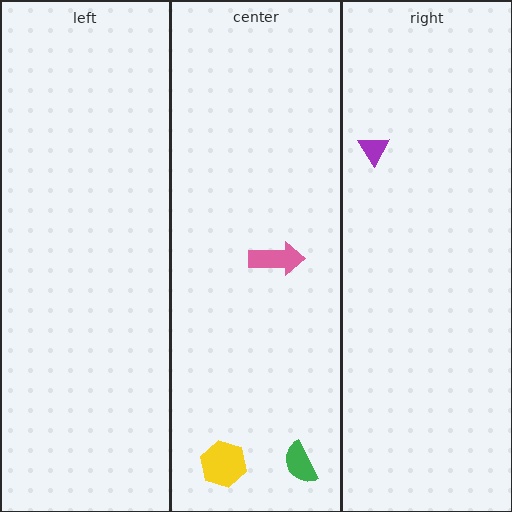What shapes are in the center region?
The green semicircle, the yellow hexagon, the pink arrow.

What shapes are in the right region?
The purple triangle.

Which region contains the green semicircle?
The center region.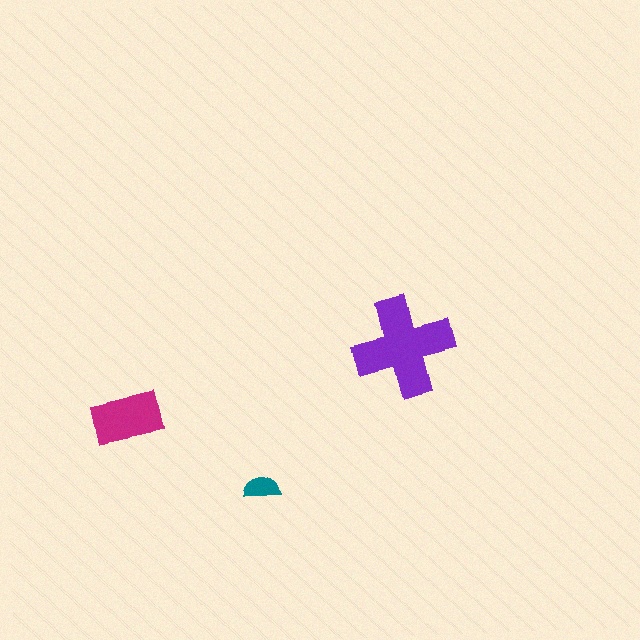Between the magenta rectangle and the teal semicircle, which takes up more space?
The magenta rectangle.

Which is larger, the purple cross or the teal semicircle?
The purple cross.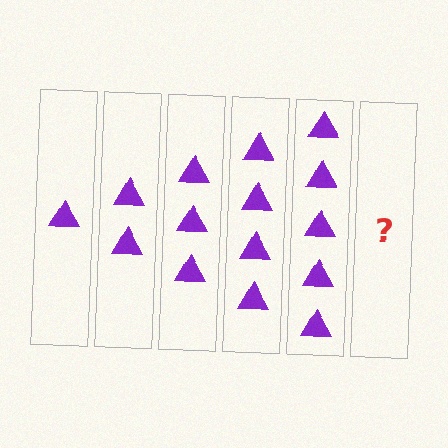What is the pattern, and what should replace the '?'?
The pattern is that each step adds one more triangle. The '?' should be 6 triangles.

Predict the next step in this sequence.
The next step is 6 triangles.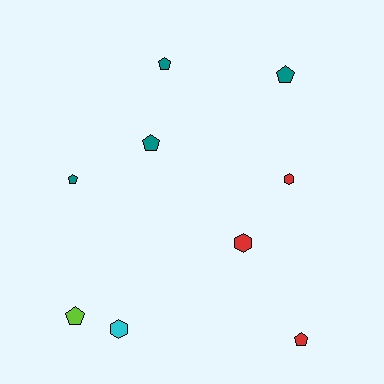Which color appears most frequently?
Teal, with 4 objects.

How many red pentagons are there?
There is 1 red pentagon.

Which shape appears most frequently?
Pentagon, with 6 objects.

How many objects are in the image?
There are 9 objects.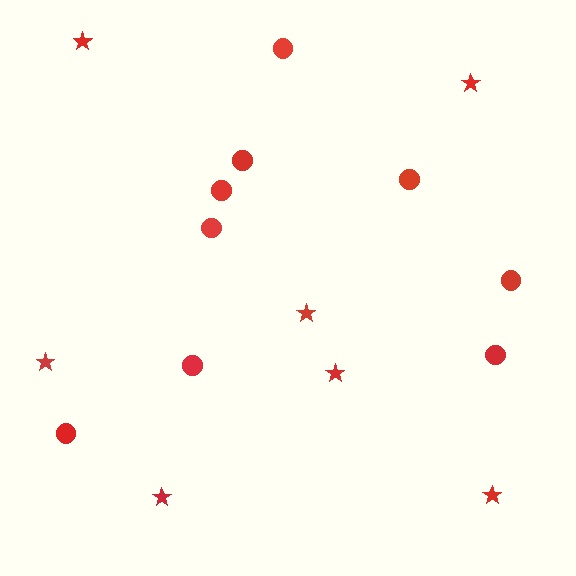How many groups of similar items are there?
There are 2 groups: one group of circles (9) and one group of stars (7).